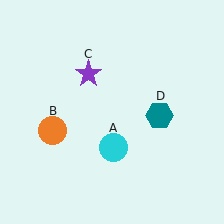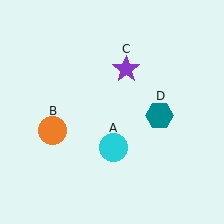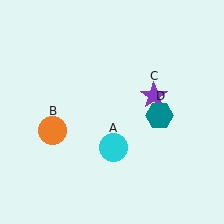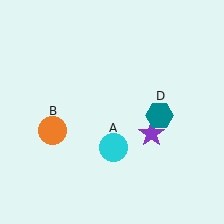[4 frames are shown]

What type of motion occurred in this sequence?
The purple star (object C) rotated clockwise around the center of the scene.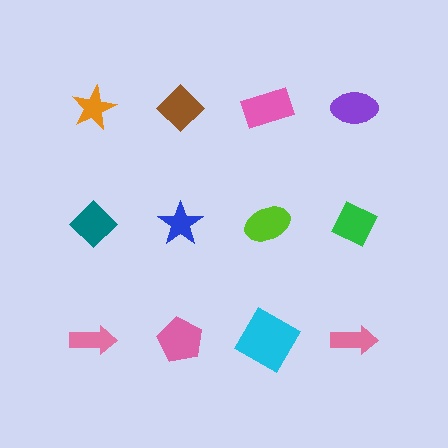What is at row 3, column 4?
A pink arrow.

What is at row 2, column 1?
A teal diamond.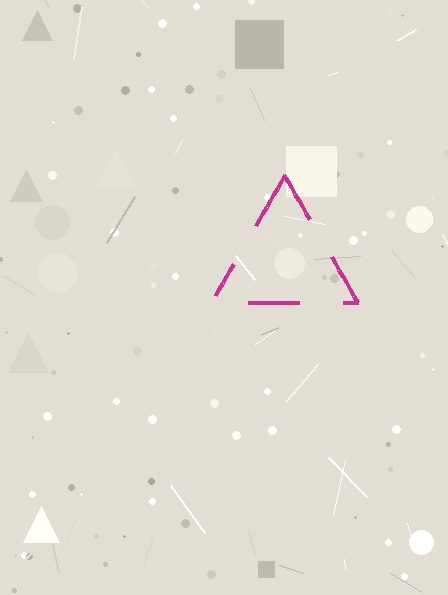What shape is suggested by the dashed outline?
The dashed outline suggests a triangle.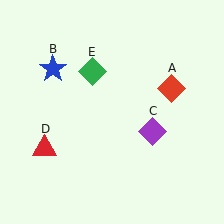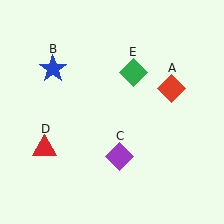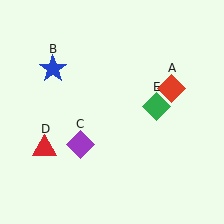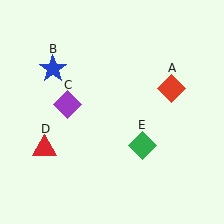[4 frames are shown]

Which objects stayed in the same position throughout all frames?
Red diamond (object A) and blue star (object B) and red triangle (object D) remained stationary.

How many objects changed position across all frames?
2 objects changed position: purple diamond (object C), green diamond (object E).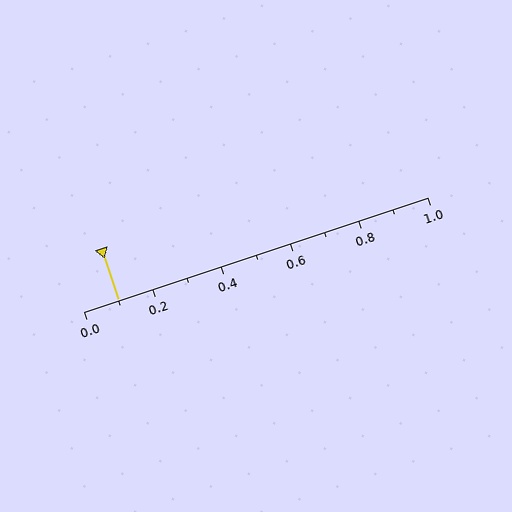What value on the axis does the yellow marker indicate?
The marker indicates approximately 0.1.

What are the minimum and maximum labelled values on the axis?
The axis runs from 0.0 to 1.0.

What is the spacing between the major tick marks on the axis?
The major ticks are spaced 0.2 apart.